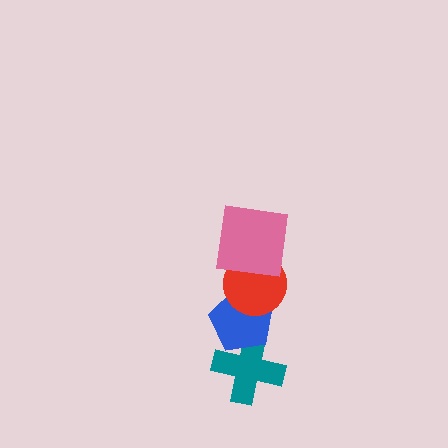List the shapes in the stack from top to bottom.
From top to bottom: the pink square, the red circle, the blue pentagon, the teal cross.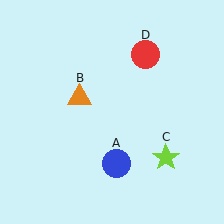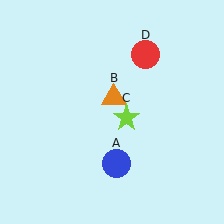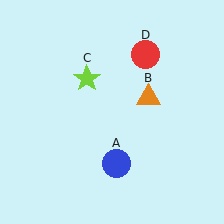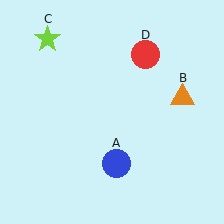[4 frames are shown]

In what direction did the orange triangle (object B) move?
The orange triangle (object B) moved right.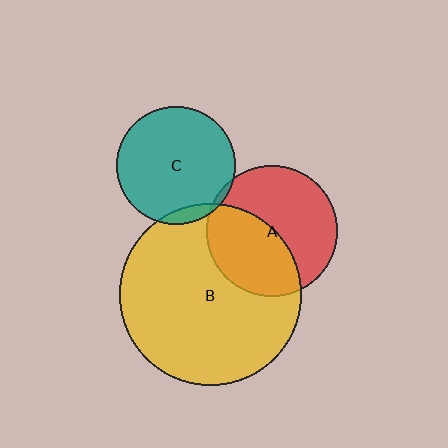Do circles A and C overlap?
Yes.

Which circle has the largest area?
Circle B (yellow).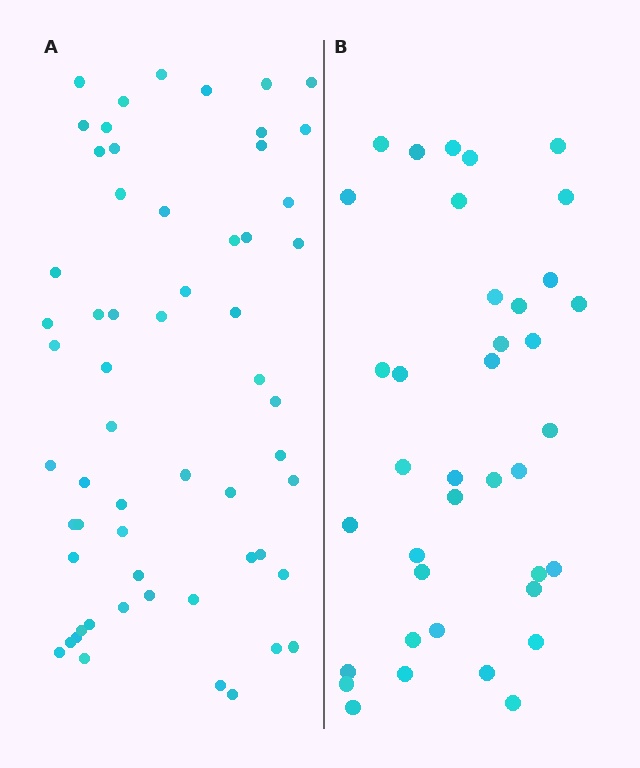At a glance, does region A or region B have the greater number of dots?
Region A (the left region) has more dots.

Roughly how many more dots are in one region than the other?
Region A has approximately 20 more dots than region B.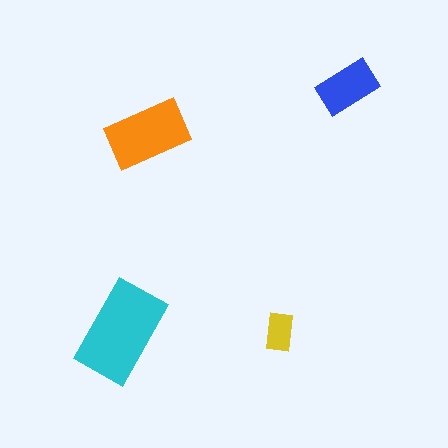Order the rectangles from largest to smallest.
the cyan one, the orange one, the blue one, the yellow one.